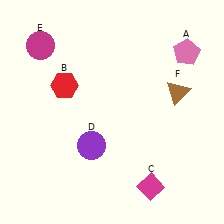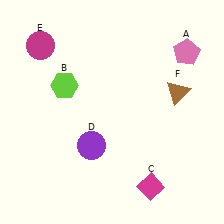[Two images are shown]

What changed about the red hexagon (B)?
In Image 1, B is red. In Image 2, it changed to lime.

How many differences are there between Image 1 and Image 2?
There is 1 difference between the two images.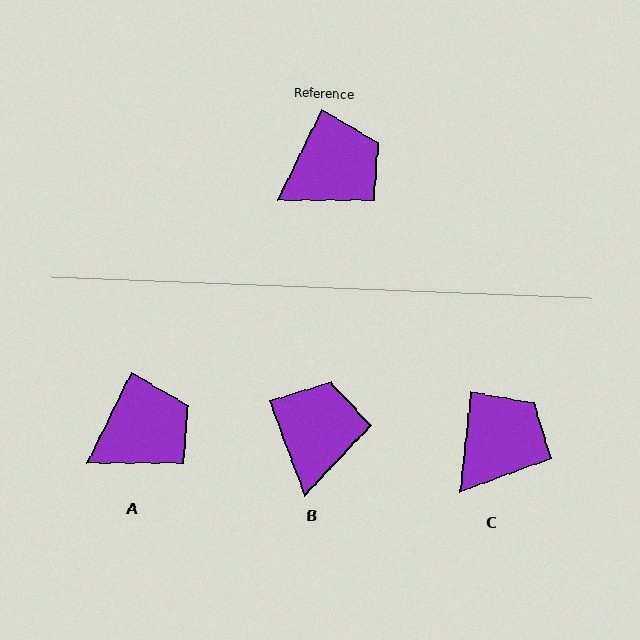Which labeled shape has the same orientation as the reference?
A.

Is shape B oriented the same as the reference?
No, it is off by about 47 degrees.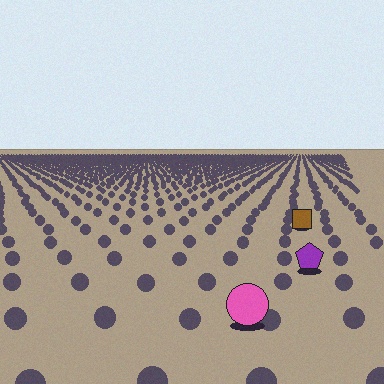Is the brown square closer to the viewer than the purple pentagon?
No. The purple pentagon is closer — you can tell from the texture gradient: the ground texture is coarser near it.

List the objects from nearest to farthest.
From nearest to farthest: the pink circle, the purple pentagon, the brown square.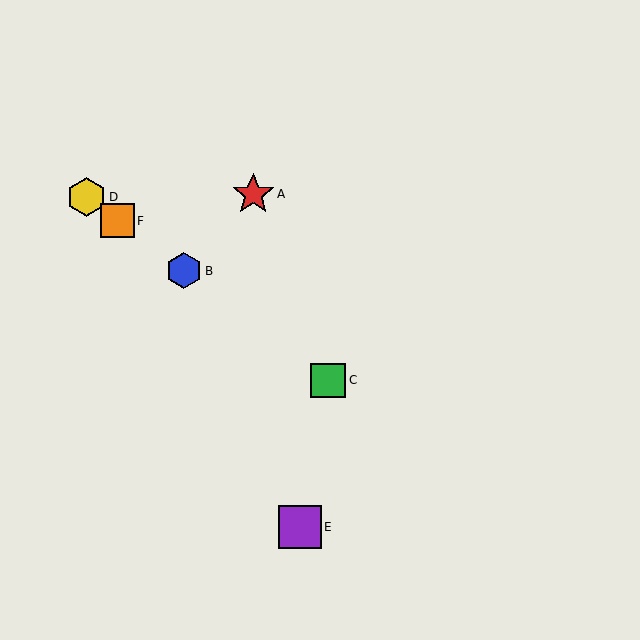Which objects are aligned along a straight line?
Objects B, C, D, F are aligned along a straight line.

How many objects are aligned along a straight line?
4 objects (B, C, D, F) are aligned along a straight line.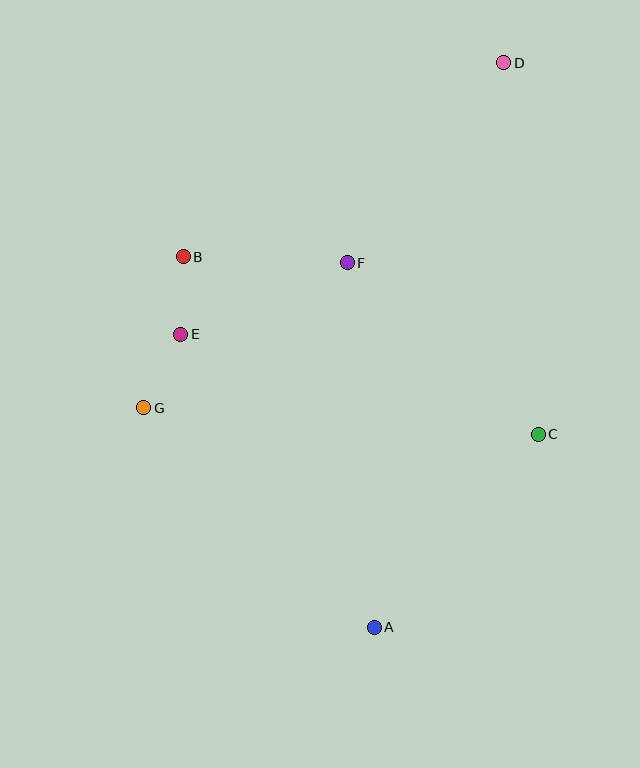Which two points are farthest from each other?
Points A and D are farthest from each other.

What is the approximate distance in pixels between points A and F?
The distance between A and F is approximately 365 pixels.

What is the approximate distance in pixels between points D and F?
The distance between D and F is approximately 254 pixels.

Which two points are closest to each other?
Points B and E are closest to each other.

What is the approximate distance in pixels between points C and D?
The distance between C and D is approximately 373 pixels.